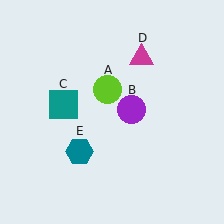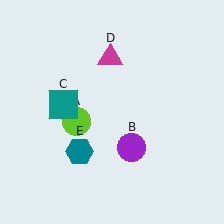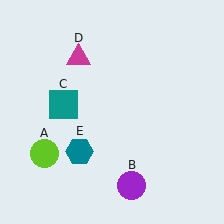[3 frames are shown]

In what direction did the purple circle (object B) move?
The purple circle (object B) moved down.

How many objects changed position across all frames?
3 objects changed position: lime circle (object A), purple circle (object B), magenta triangle (object D).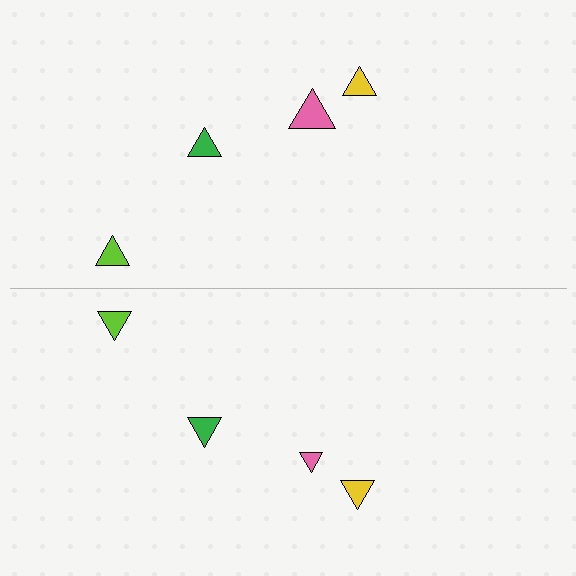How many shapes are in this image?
There are 8 shapes in this image.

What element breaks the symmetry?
The pink triangle on the bottom side has a different size than its mirror counterpart.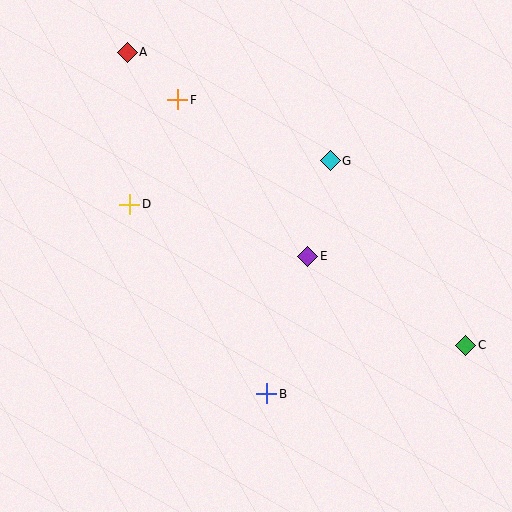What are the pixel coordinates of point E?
Point E is at (308, 256).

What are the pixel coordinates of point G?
Point G is at (330, 161).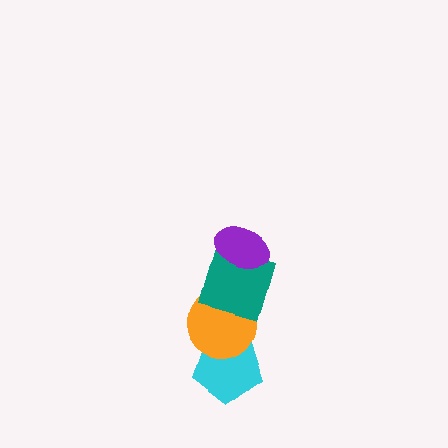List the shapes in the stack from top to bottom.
From top to bottom: the purple ellipse, the teal square, the orange circle, the cyan pentagon.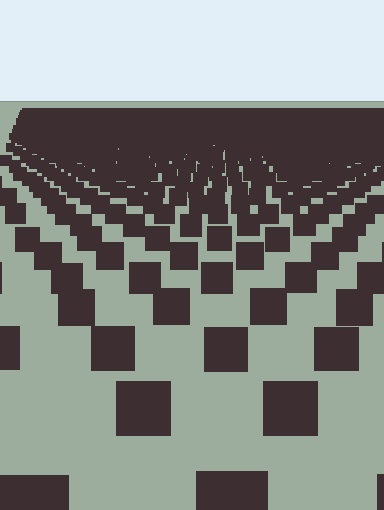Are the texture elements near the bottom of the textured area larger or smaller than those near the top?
Larger. Near the bottom, elements are closer to the viewer and appear at a bigger on-screen size.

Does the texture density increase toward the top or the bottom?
Density increases toward the top.